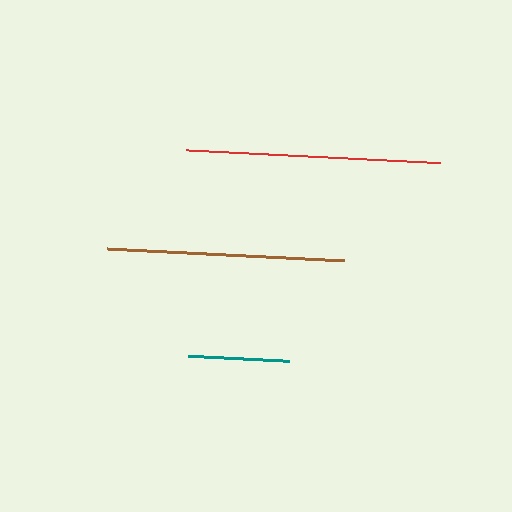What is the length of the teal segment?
The teal segment is approximately 100 pixels long.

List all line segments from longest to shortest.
From longest to shortest: red, brown, teal.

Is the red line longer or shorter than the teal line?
The red line is longer than the teal line.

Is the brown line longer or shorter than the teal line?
The brown line is longer than the teal line.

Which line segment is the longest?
The red line is the longest at approximately 254 pixels.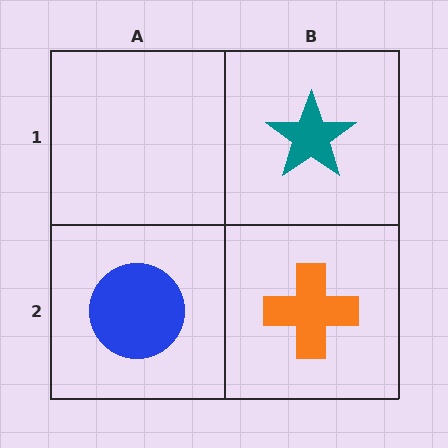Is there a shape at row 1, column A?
No, that cell is empty.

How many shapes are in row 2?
2 shapes.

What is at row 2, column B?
An orange cross.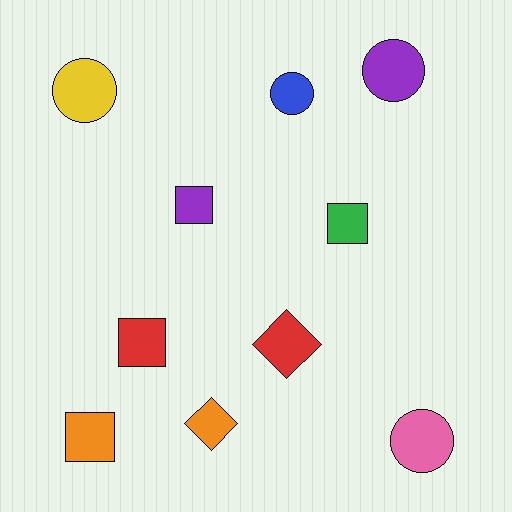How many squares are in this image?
There are 4 squares.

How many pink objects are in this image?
There is 1 pink object.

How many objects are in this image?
There are 10 objects.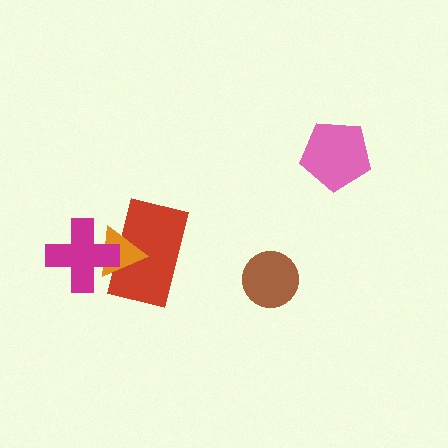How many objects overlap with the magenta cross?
2 objects overlap with the magenta cross.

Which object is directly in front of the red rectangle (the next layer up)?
The orange triangle is directly in front of the red rectangle.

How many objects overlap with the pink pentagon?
0 objects overlap with the pink pentagon.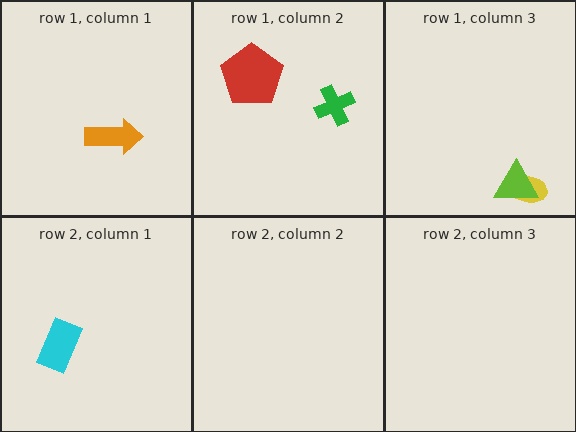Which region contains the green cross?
The row 1, column 2 region.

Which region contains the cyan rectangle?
The row 2, column 1 region.